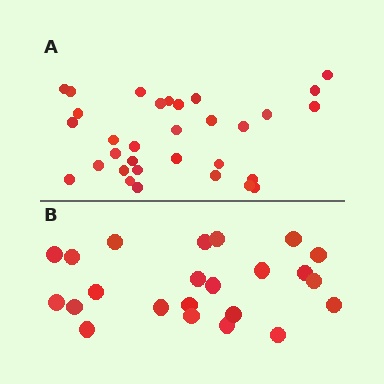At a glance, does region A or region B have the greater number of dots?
Region A (the top region) has more dots.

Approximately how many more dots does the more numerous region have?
Region A has roughly 8 or so more dots than region B.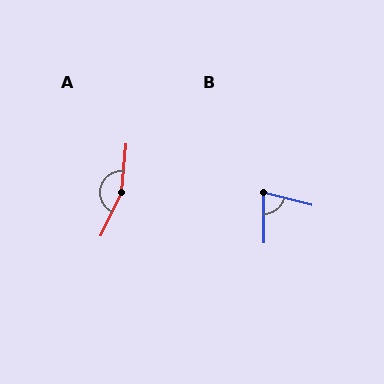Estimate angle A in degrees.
Approximately 159 degrees.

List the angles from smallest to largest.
B (75°), A (159°).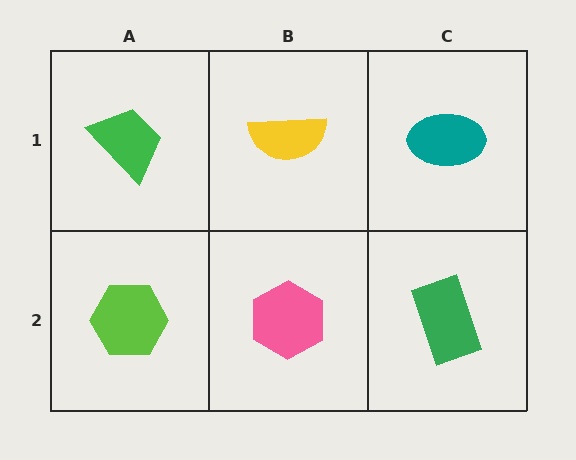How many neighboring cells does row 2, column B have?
3.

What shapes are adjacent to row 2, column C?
A teal ellipse (row 1, column C), a pink hexagon (row 2, column B).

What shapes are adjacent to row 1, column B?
A pink hexagon (row 2, column B), a green trapezoid (row 1, column A), a teal ellipse (row 1, column C).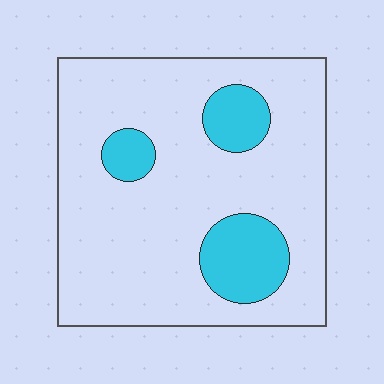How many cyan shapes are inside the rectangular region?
3.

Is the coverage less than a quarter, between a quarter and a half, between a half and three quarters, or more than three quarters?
Less than a quarter.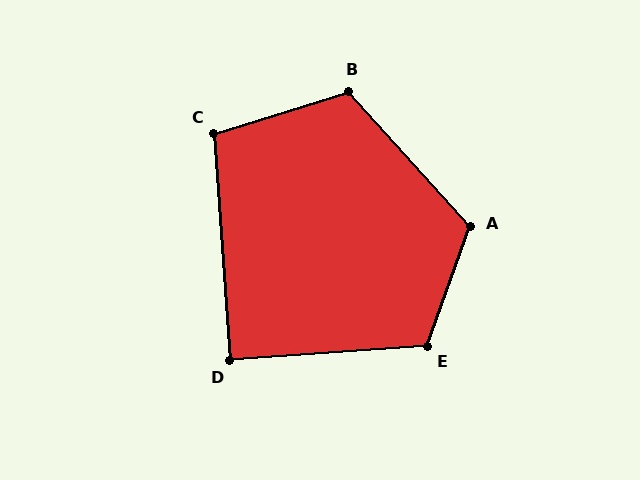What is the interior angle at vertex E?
Approximately 114 degrees (obtuse).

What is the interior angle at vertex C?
Approximately 103 degrees (obtuse).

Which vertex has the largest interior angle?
A, at approximately 118 degrees.